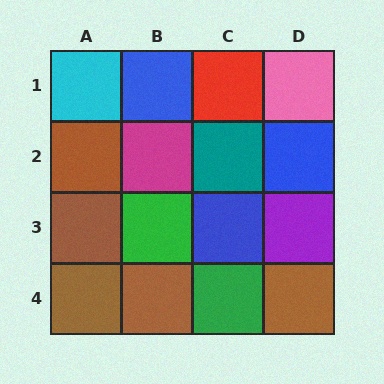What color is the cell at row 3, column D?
Purple.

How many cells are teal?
1 cell is teal.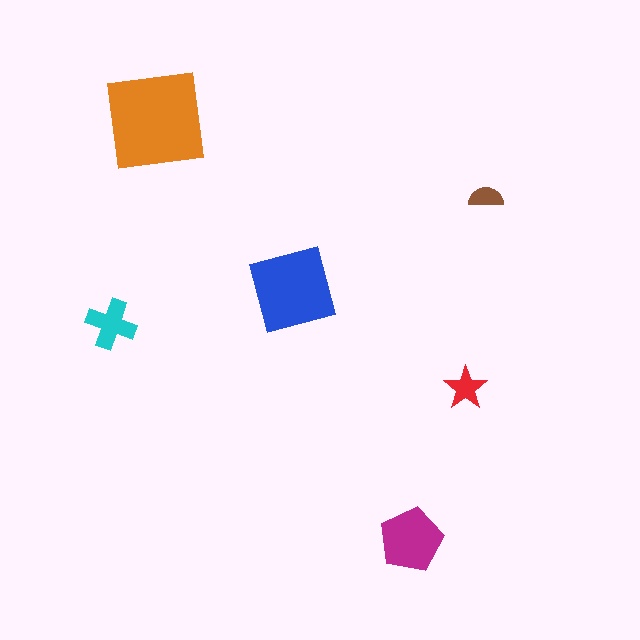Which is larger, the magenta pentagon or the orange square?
The orange square.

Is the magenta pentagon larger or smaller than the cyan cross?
Larger.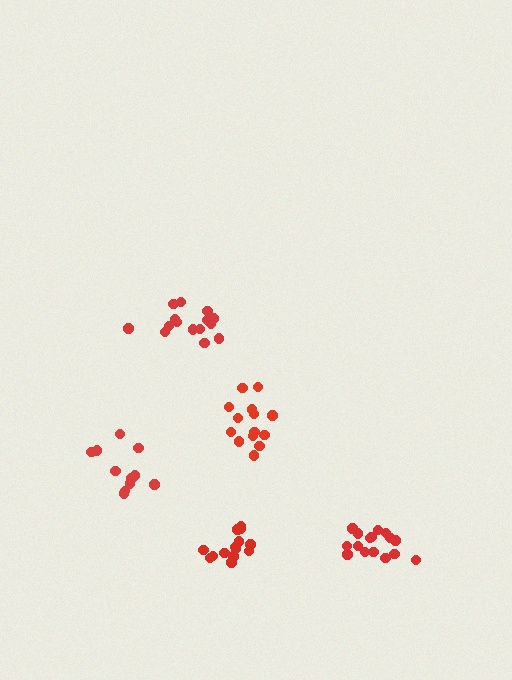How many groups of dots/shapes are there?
There are 5 groups.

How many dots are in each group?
Group 1: 16 dots, Group 2: 15 dots, Group 3: 14 dots, Group 4: 11 dots, Group 5: 14 dots (70 total).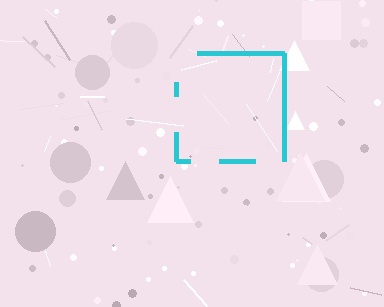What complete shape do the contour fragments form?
The contour fragments form a square.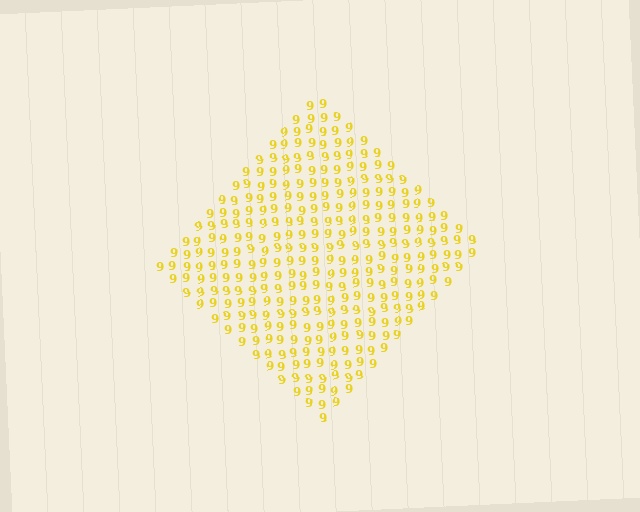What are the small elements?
The small elements are digit 9's.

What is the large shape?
The large shape is a diamond.